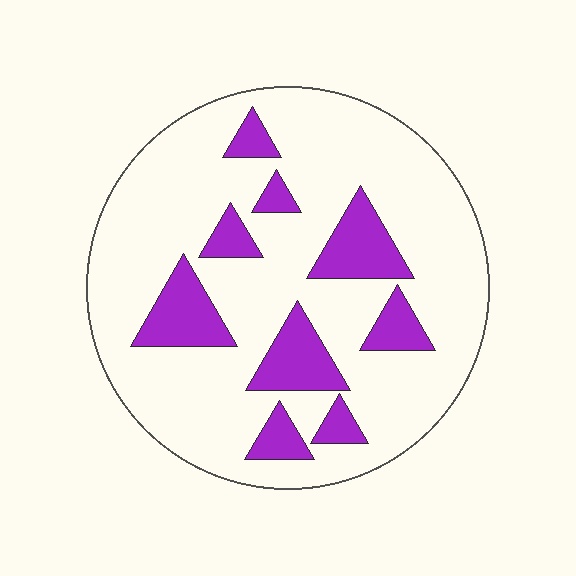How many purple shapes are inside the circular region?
9.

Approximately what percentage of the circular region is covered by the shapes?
Approximately 20%.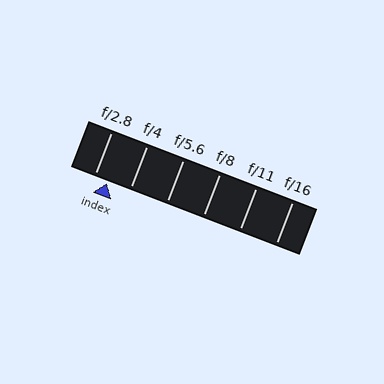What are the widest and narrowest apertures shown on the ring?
The widest aperture shown is f/2.8 and the narrowest is f/16.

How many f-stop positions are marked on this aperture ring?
There are 6 f-stop positions marked.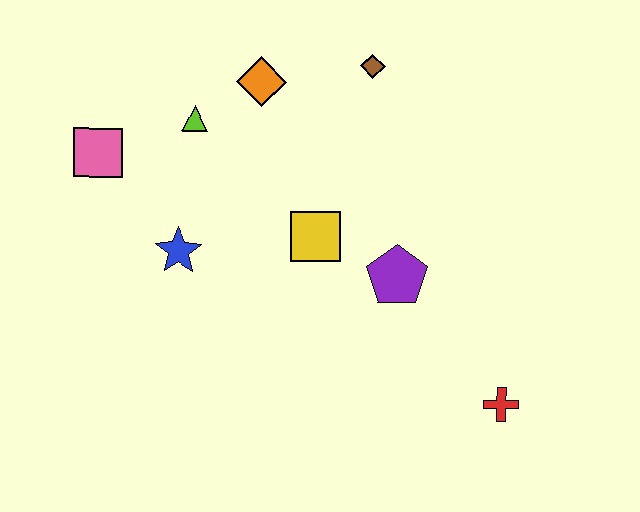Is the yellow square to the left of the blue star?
No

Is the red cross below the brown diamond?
Yes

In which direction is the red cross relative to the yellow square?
The red cross is to the right of the yellow square.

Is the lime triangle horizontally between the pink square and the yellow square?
Yes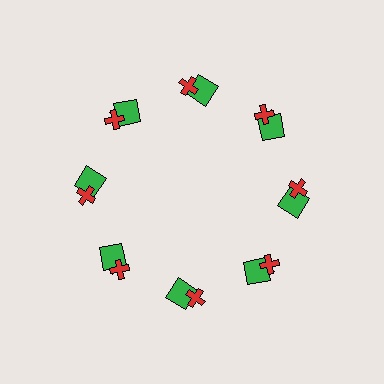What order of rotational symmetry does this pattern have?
This pattern has 8-fold rotational symmetry.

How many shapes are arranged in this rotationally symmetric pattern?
There are 24 shapes, arranged in 8 groups of 3.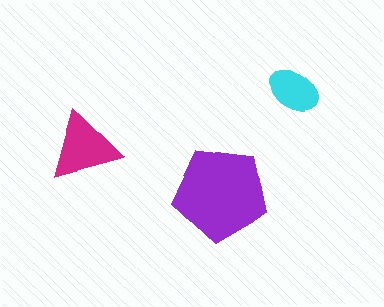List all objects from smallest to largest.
The cyan ellipse, the magenta triangle, the purple pentagon.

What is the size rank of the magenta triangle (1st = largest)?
2nd.